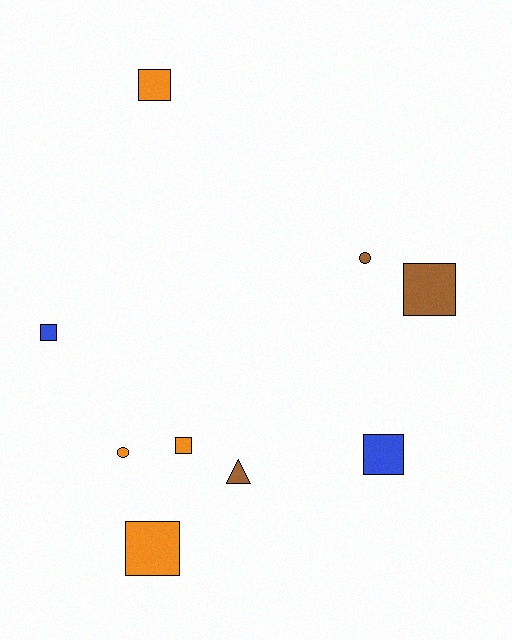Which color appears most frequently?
Orange, with 4 objects.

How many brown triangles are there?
There is 1 brown triangle.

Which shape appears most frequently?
Square, with 6 objects.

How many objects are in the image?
There are 9 objects.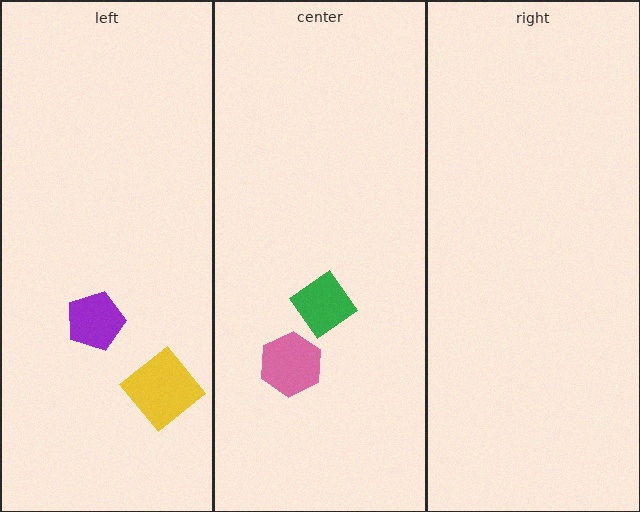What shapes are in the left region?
The purple pentagon, the yellow diamond.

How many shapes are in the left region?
2.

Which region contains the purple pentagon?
The left region.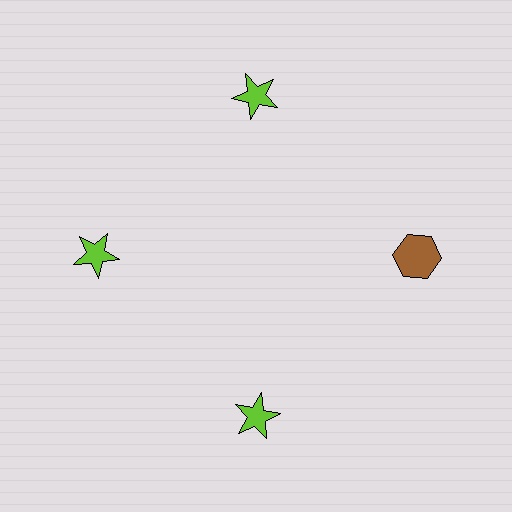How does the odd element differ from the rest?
It differs in both color (brown instead of lime) and shape (hexagon instead of star).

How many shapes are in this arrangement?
There are 4 shapes arranged in a ring pattern.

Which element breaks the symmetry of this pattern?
The brown hexagon at roughly the 3 o'clock position breaks the symmetry. All other shapes are lime stars.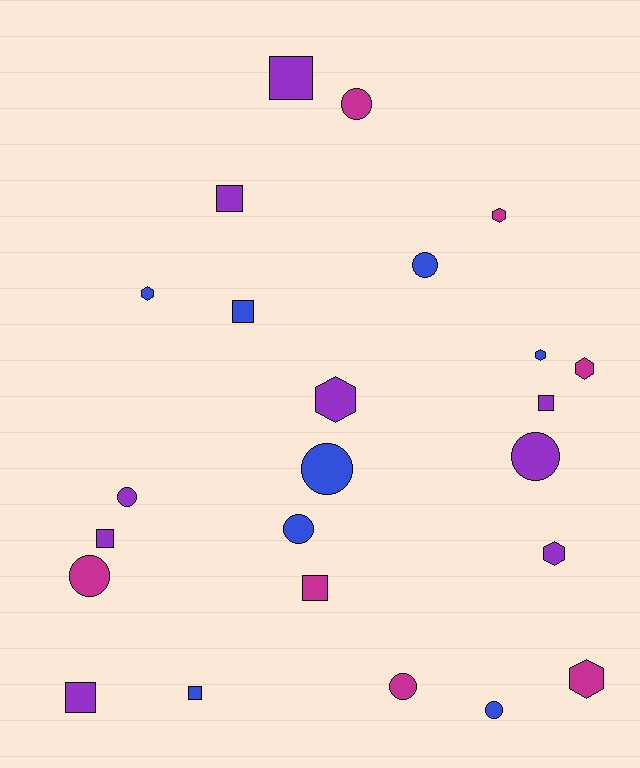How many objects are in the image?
There are 24 objects.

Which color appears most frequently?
Purple, with 9 objects.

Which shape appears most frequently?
Circle, with 9 objects.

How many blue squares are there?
There are 2 blue squares.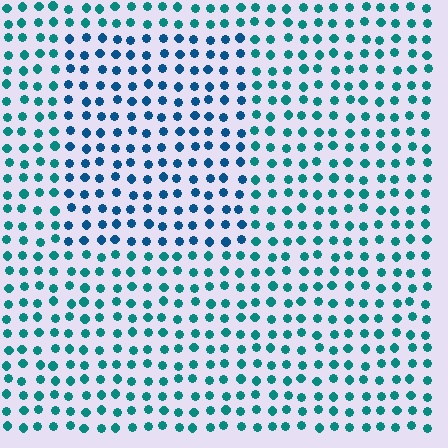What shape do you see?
I see a rectangle.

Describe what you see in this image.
The image is filled with small teal elements in a uniform arrangement. A rectangle-shaped region is visible where the elements are tinted to a slightly different hue, forming a subtle color boundary.